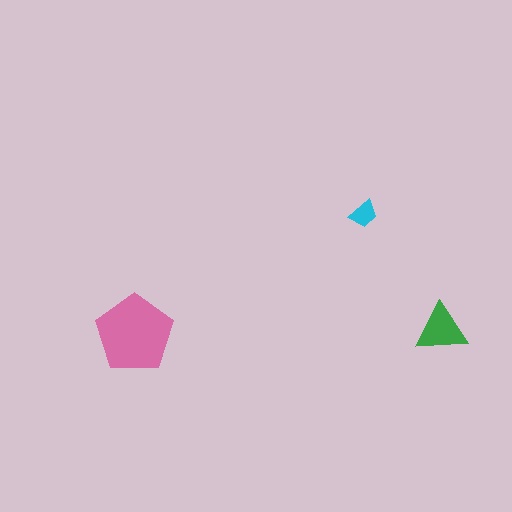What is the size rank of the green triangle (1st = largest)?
2nd.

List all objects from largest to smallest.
The pink pentagon, the green triangle, the cyan trapezoid.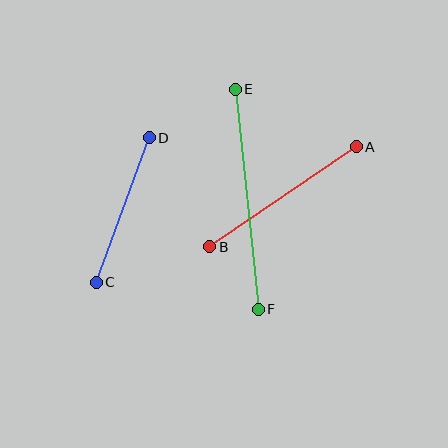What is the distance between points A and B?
The distance is approximately 177 pixels.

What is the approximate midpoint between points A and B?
The midpoint is at approximately (283, 197) pixels.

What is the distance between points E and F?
The distance is approximately 221 pixels.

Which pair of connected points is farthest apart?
Points E and F are farthest apart.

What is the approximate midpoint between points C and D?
The midpoint is at approximately (123, 210) pixels.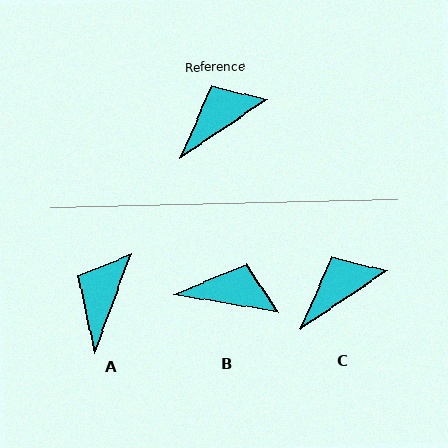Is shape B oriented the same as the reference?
No, it is off by about 43 degrees.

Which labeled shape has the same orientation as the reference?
C.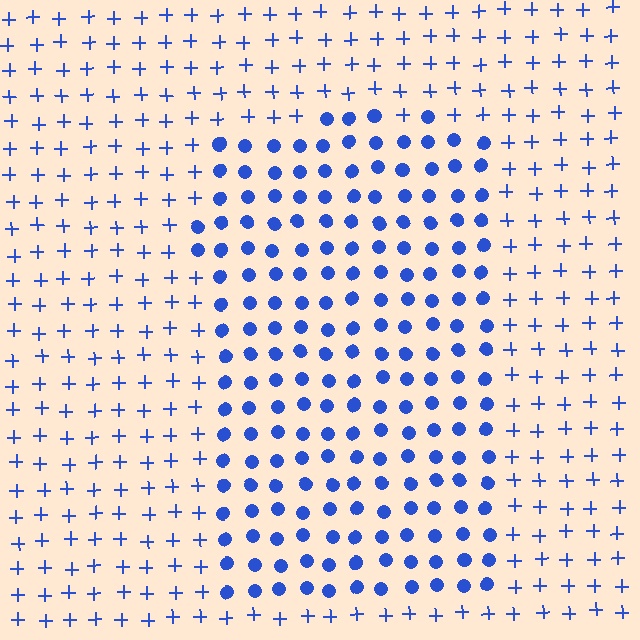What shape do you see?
I see a rectangle.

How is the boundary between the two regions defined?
The boundary is defined by a change in element shape: circles inside vs. plus signs outside. All elements share the same color and spacing.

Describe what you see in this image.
The image is filled with small blue elements arranged in a uniform grid. A rectangle-shaped region contains circles, while the surrounding area contains plus signs. The boundary is defined purely by the change in element shape.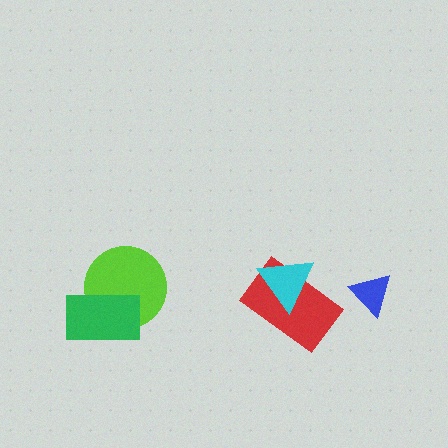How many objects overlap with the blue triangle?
0 objects overlap with the blue triangle.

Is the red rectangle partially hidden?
Yes, it is partially covered by another shape.